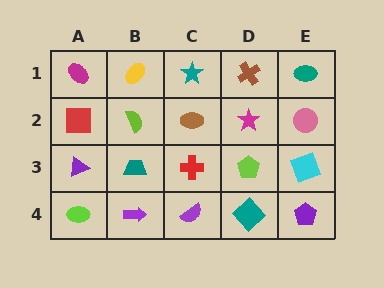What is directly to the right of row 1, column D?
A teal ellipse.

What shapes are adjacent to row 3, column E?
A pink circle (row 2, column E), a purple pentagon (row 4, column E), a lime pentagon (row 3, column D).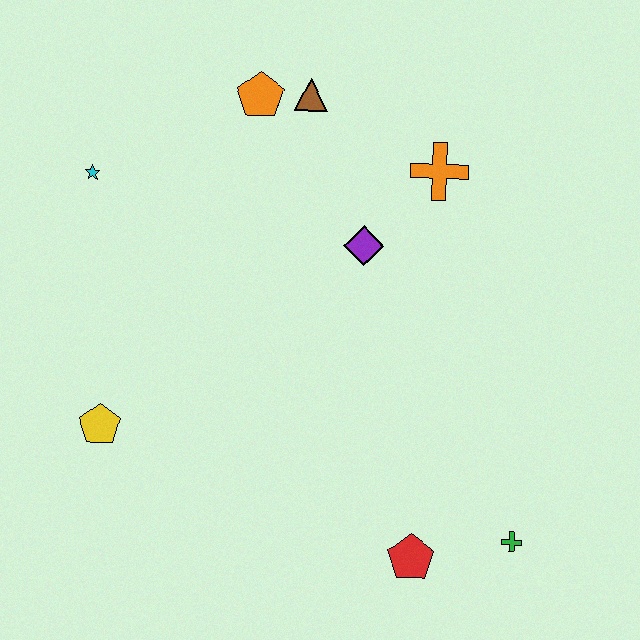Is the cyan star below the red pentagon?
No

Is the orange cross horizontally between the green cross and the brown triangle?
Yes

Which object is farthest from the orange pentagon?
The green cross is farthest from the orange pentagon.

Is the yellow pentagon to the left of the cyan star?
No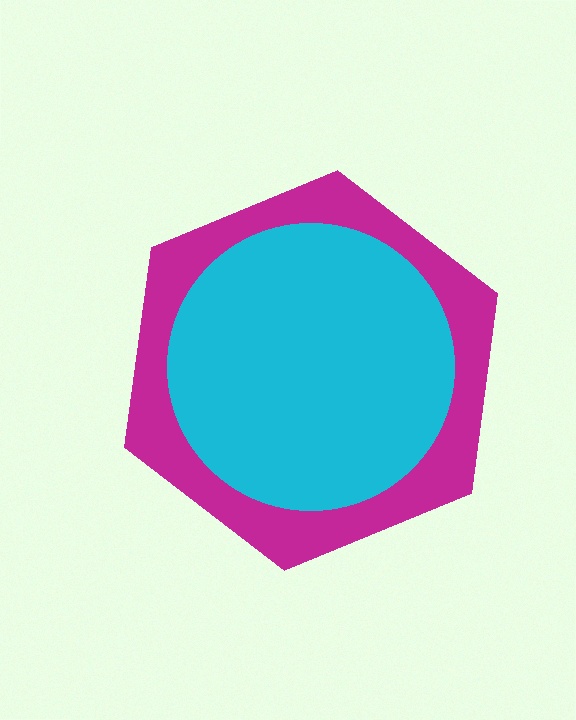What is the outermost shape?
The magenta hexagon.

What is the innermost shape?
The cyan circle.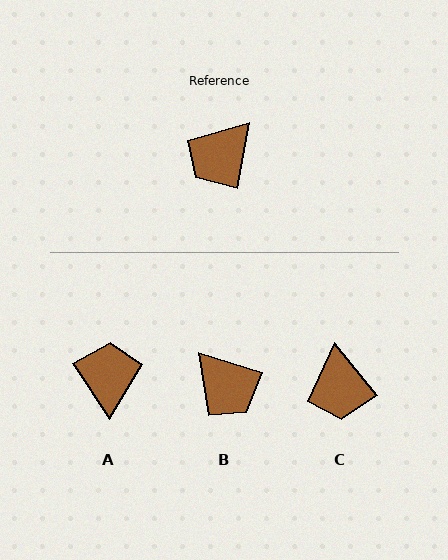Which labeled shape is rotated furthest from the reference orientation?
A, about 137 degrees away.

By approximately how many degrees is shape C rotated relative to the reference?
Approximately 49 degrees counter-clockwise.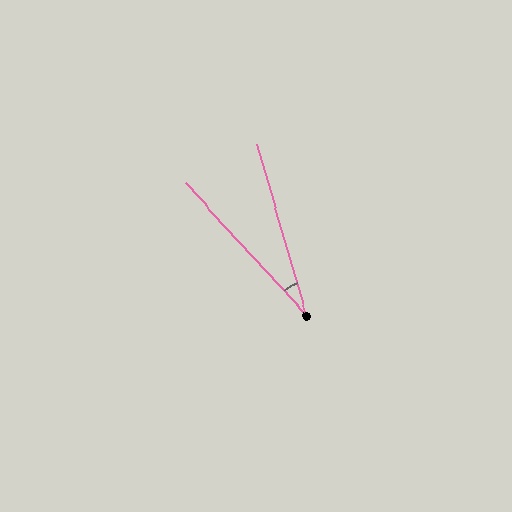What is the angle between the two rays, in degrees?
Approximately 26 degrees.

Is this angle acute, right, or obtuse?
It is acute.